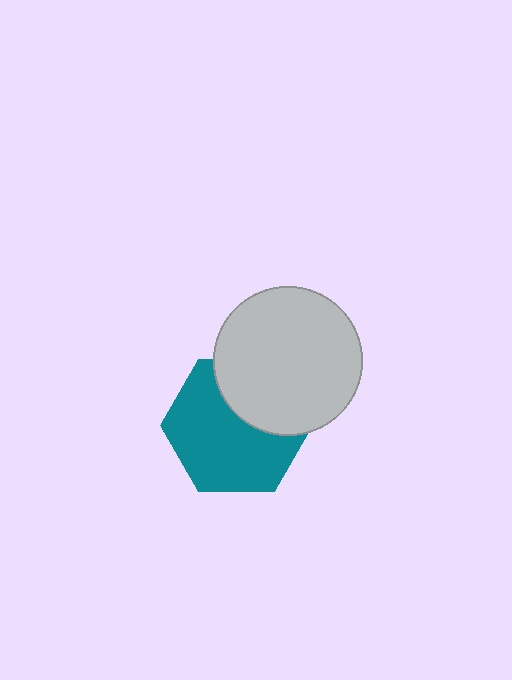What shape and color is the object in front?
The object in front is a light gray circle.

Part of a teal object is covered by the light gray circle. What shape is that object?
It is a hexagon.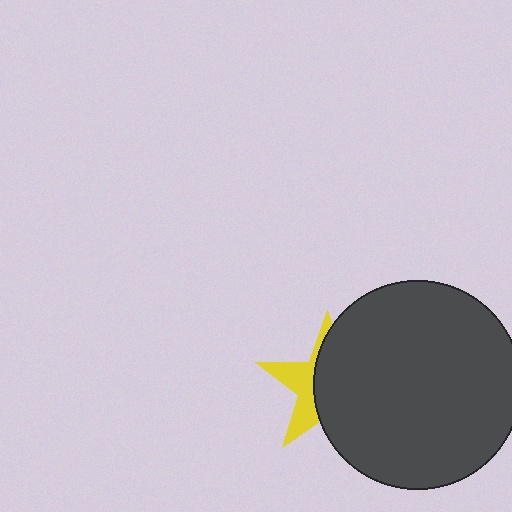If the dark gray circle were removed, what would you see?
You would see the complete yellow star.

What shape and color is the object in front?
The object in front is a dark gray circle.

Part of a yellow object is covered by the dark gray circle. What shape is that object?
It is a star.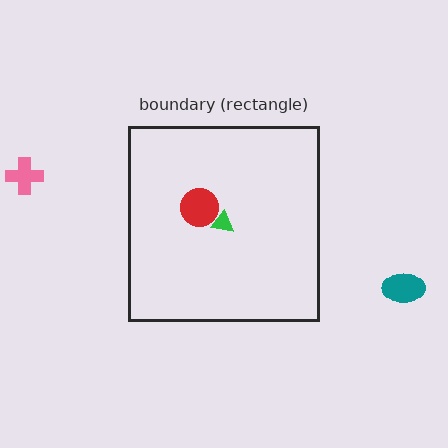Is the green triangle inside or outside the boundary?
Inside.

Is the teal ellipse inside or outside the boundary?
Outside.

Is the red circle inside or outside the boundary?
Inside.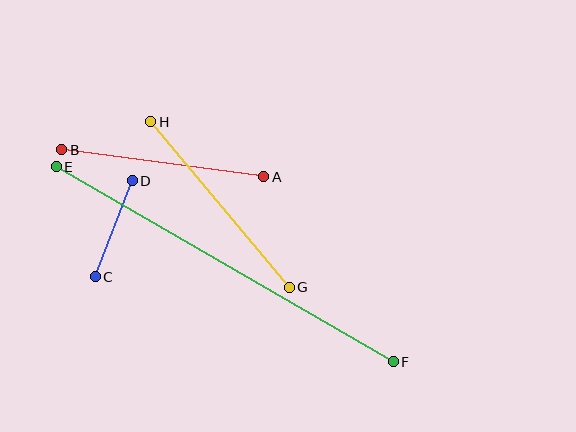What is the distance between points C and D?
The distance is approximately 103 pixels.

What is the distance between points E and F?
The distance is approximately 389 pixels.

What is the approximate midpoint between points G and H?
The midpoint is at approximately (220, 205) pixels.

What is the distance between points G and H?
The distance is approximately 216 pixels.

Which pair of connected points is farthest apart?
Points E and F are farthest apart.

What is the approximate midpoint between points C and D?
The midpoint is at approximately (114, 229) pixels.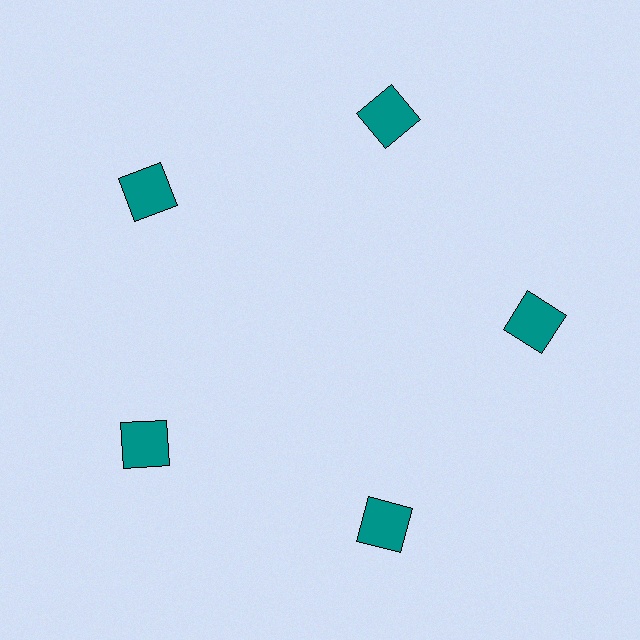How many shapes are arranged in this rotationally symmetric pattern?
There are 5 shapes, arranged in 5 groups of 1.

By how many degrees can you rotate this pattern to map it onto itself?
The pattern maps onto itself every 72 degrees of rotation.